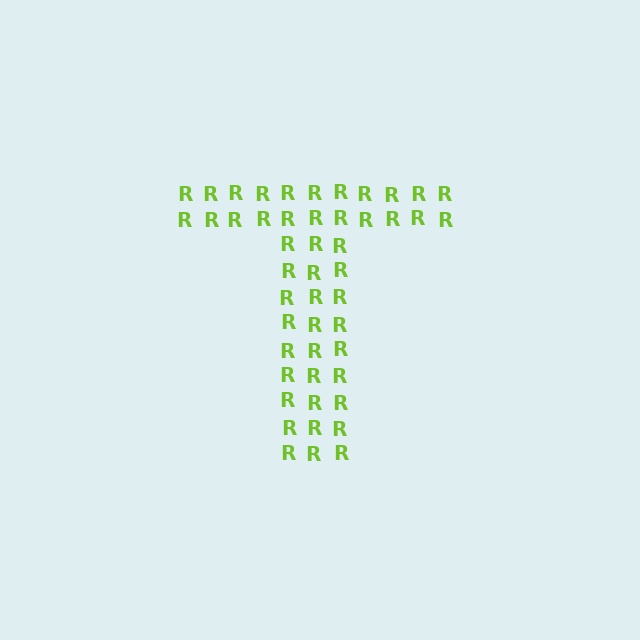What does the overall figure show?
The overall figure shows the letter T.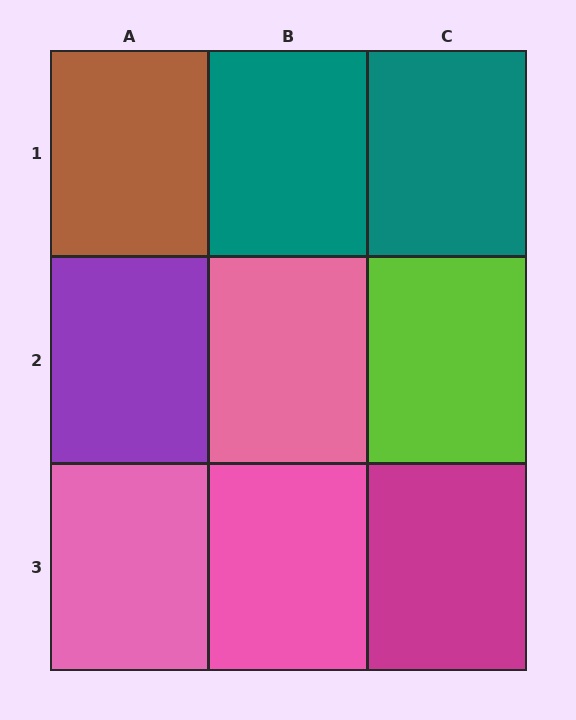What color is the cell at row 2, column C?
Lime.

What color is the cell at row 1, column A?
Brown.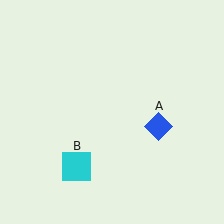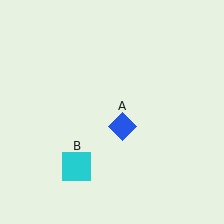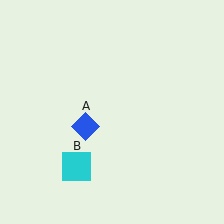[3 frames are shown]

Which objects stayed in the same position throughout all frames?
Cyan square (object B) remained stationary.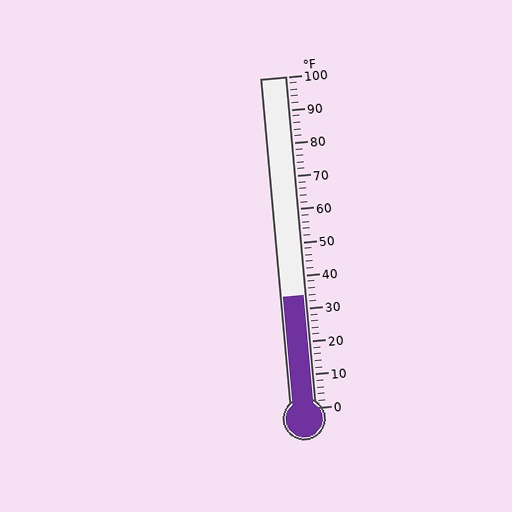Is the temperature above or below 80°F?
The temperature is below 80°F.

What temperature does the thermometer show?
The thermometer shows approximately 34°F.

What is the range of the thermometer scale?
The thermometer scale ranges from 0°F to 100°F.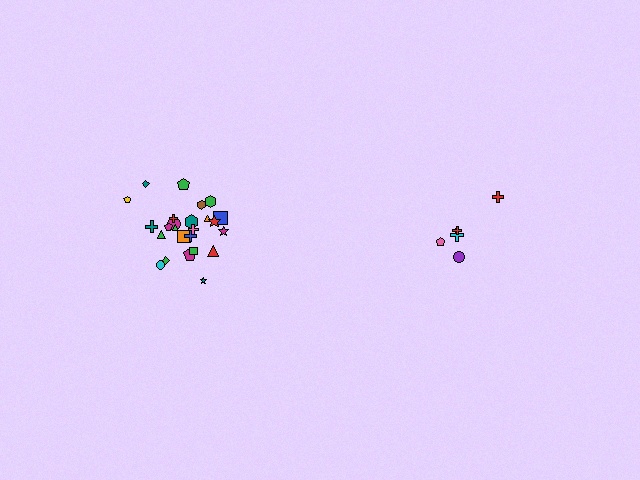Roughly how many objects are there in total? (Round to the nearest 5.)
Roughly 30 objects in total.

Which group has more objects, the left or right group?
The left group.